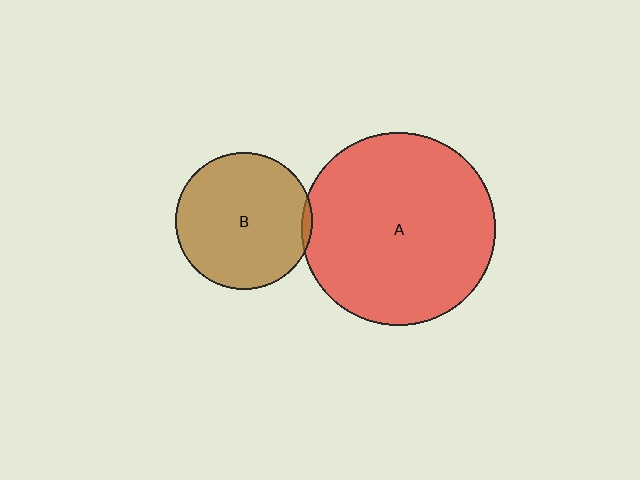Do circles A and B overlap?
Yes.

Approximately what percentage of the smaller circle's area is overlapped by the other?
Approximately 5%.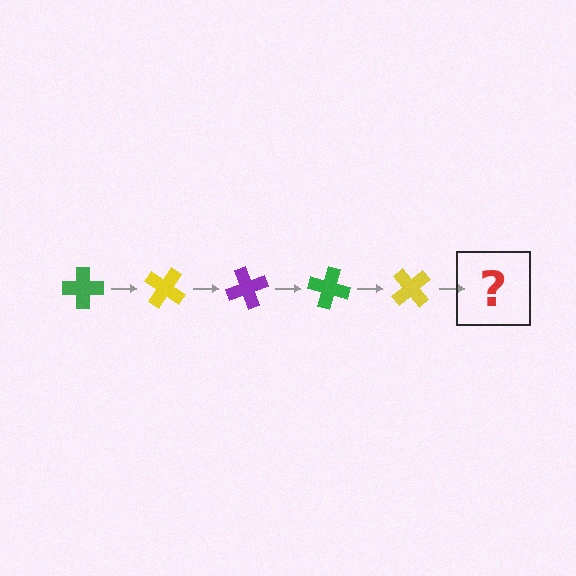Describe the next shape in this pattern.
It should be a purple cross, rotated 175 degrees from the start.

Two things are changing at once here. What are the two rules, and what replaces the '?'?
The two rules are that it rotates 35 degrees each step and the color cycles through green, yellow, and purple. The '?' should be a purple cross, rotated 175 degrees from the start.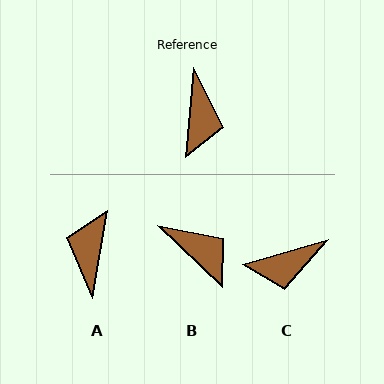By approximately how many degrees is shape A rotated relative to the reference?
Approximately 175 degrees counter-clockwise.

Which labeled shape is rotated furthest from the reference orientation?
A, about 175 degrees away.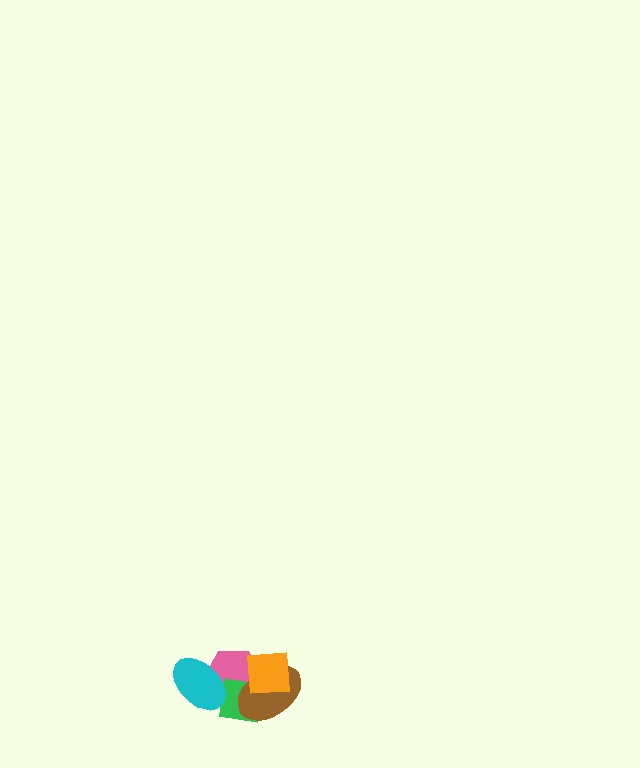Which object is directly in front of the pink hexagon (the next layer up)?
The green square is directly in front of the pink hexagon.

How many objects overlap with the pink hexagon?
4 objects overlap with the pink hexagon.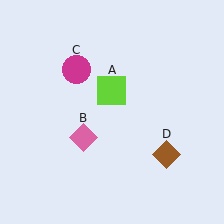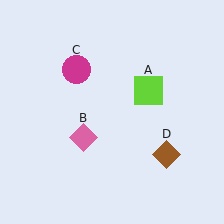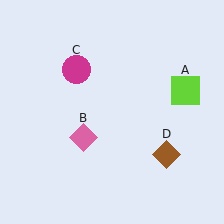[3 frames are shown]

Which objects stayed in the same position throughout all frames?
Pink diamond (object B) and magenta circle (object C) and brown diamond (object D) remained stationary.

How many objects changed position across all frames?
1 object changed position: lime square (object A).